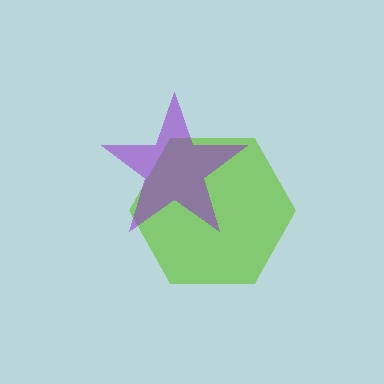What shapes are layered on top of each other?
The layered shapes are: a lime hexagon, a purple star.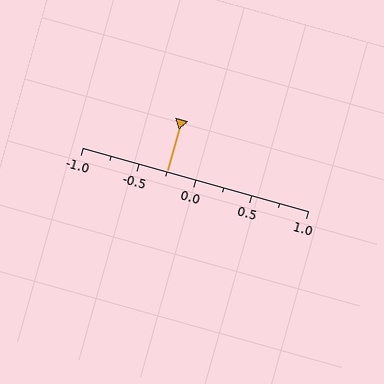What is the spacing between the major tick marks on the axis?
The major ticks are spaced 0.5 apart.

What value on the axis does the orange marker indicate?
The marker indicates approximately -0.25.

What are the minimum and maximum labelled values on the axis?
The axis runs from -1.0 to 1.0.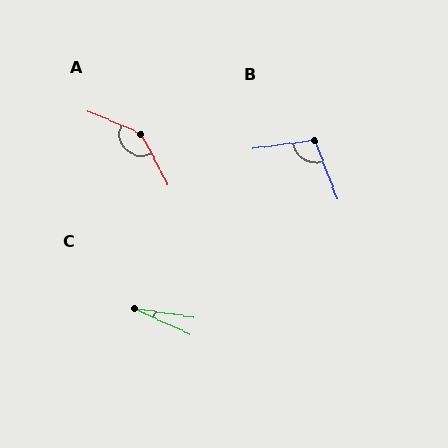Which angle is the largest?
A, at approximately 141 degrees.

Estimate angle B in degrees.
Approximately 103 degrees.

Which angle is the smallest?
C, at approximately 17 degrees.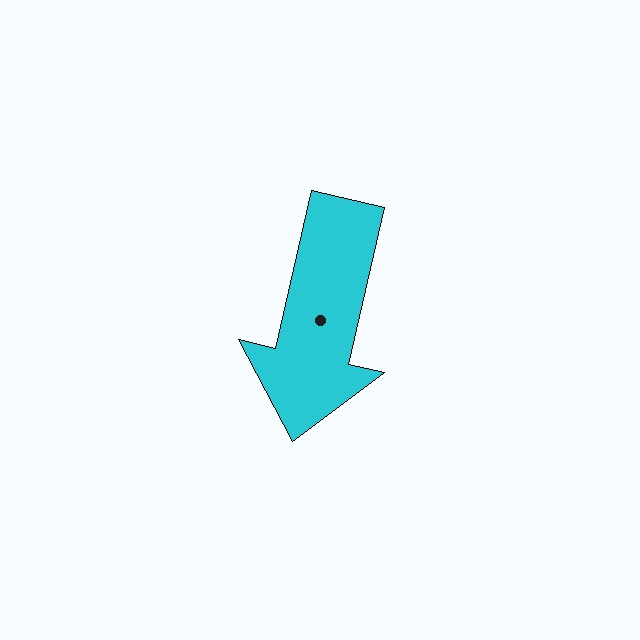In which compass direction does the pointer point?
South.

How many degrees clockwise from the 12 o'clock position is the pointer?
Approximately 193 degrees.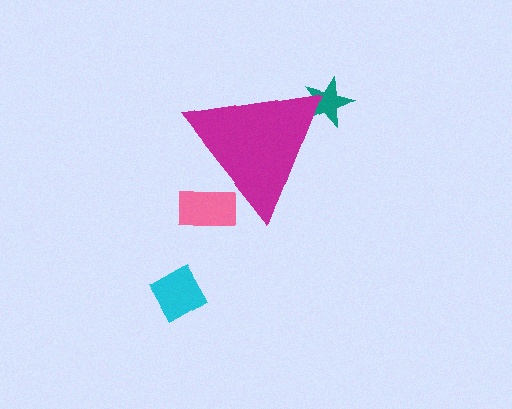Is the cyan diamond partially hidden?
No, the cyan diamond is fully visible.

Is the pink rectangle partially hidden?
Yes, the pink rectangle is partially hidden behind the magenta triangle.